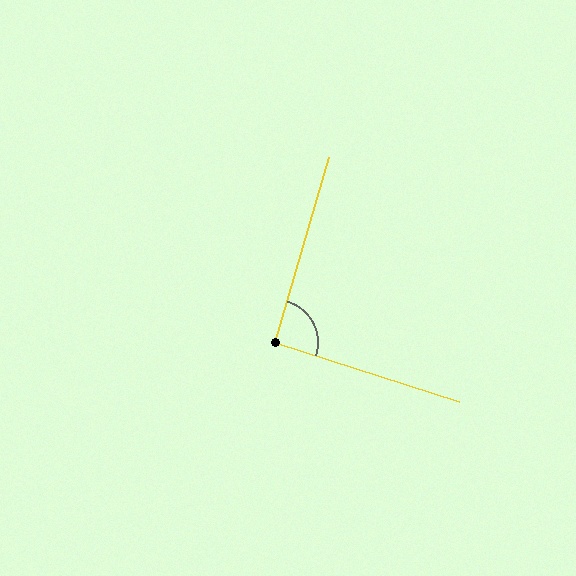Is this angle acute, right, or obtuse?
It is approximately a right angle.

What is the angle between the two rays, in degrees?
Approximately 91 degrees.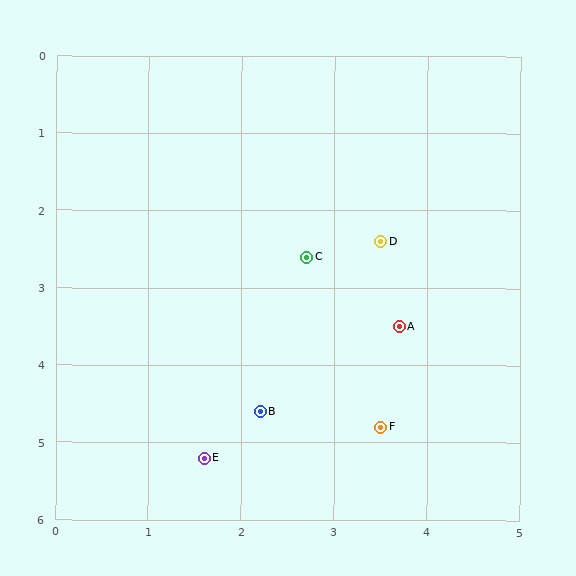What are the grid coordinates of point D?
Point D is at approximately (3.5, 2.4).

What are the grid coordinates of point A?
Point A is at approximately (3.7, 3.5).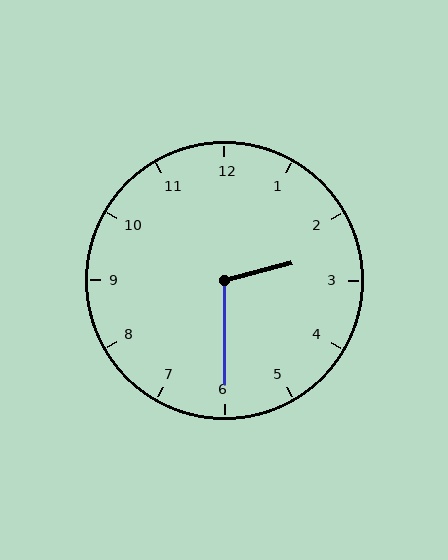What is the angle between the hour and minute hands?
Approximately 105 degrees.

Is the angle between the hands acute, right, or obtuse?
It is obtuse.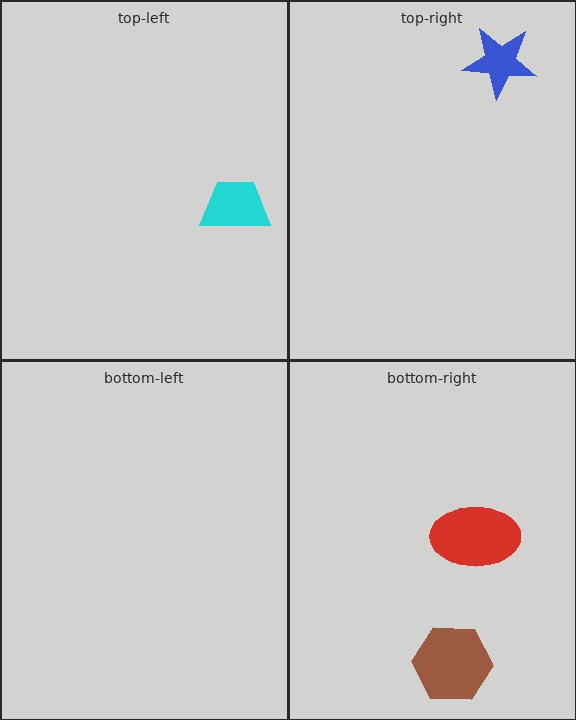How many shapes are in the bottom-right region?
2.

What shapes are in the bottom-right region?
The red ellipse, the brown hexagon.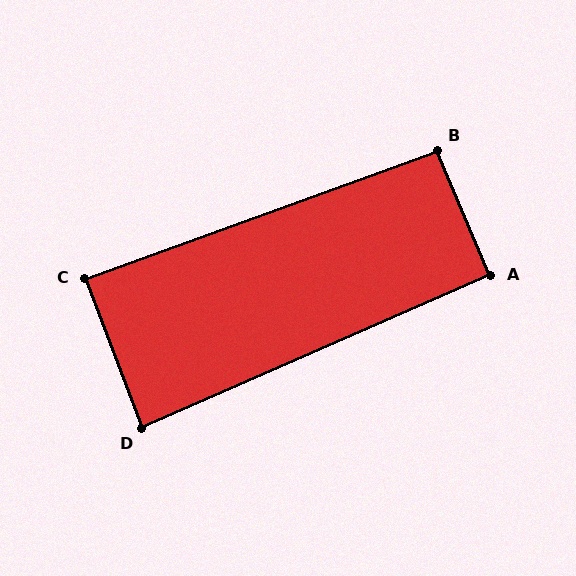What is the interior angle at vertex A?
Approximately 91 degrees (approximately right).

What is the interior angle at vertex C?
Approximately 89 degrees (approximately right).